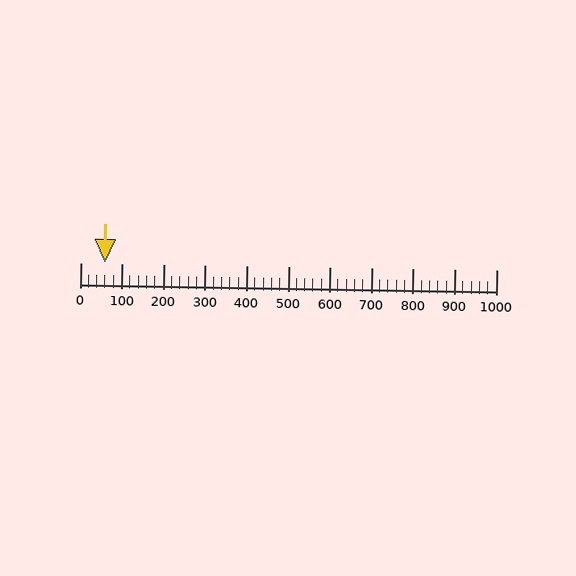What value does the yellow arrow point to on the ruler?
The yellow arrow points to approximately 60.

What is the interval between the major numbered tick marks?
The major tick marks are spaced 100 units apart.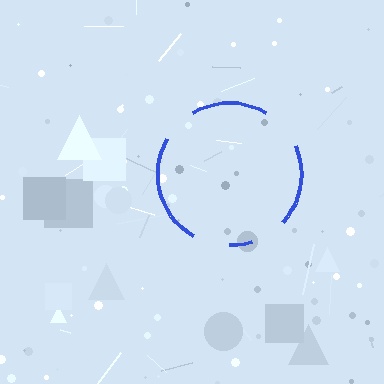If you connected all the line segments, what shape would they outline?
They would outline a circle.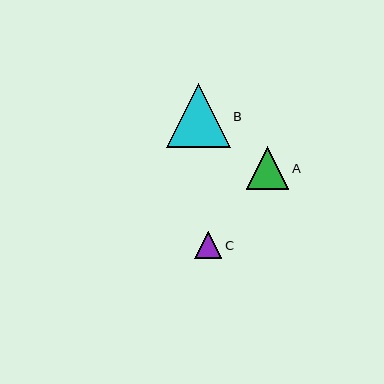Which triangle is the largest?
Triangle B is the largest with a size of approximately 64 pixels.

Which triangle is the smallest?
Triangle C is the smallest with a size of approximately 27 pixels.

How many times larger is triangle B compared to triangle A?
Triangle B is approximately 1.5 times the size of triangle A.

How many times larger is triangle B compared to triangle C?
Triangle B is approximately 2.4 times the size of triangle C.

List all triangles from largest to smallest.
From largest to smallest: B, A, C.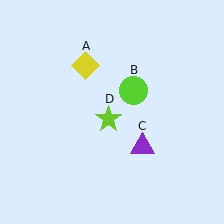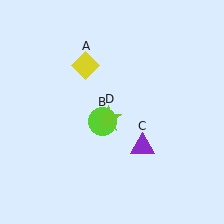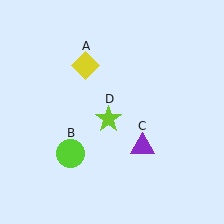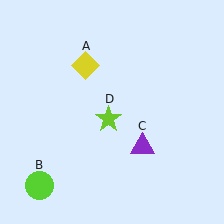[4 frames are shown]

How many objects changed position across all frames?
1 object changed position: lime circle (object B).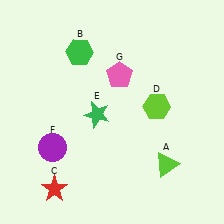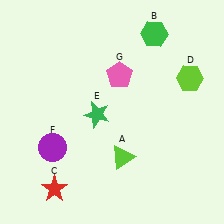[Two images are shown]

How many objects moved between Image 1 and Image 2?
3 objects moved between the two images.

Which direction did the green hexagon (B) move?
The green hexagon (B) moved right.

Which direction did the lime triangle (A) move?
The lime triangle (A) moved left.